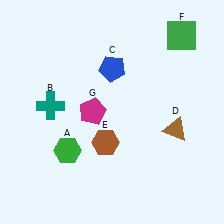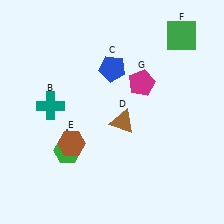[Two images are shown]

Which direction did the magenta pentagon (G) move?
The magenta pentagon (G) moved right.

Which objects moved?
The objects that moved are: the brown triangle (D), the brown hexagon (E), the magenta pentagon (G).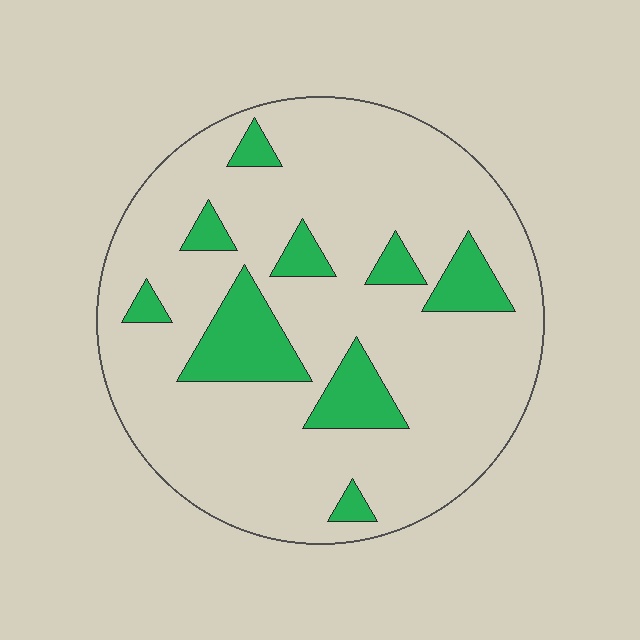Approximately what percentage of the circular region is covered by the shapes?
Approximately 15%.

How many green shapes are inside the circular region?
9.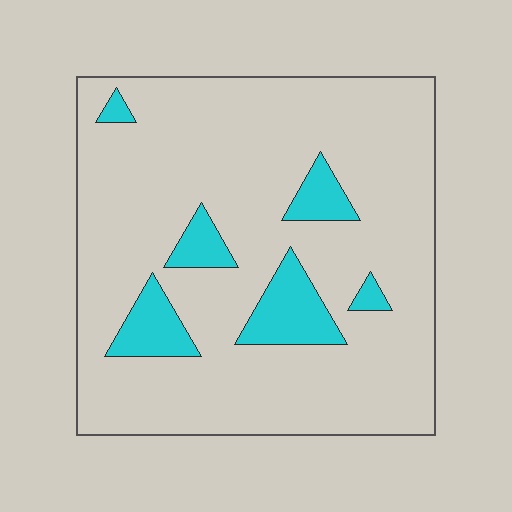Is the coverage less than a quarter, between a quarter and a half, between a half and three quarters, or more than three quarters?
Less than a quarter.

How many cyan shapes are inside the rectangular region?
6.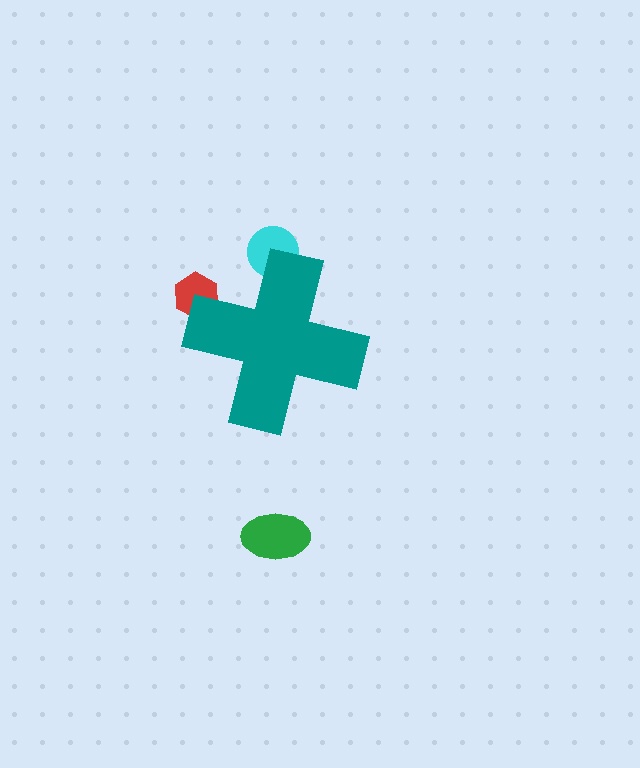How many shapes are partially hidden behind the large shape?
2 shapes are partially hidden.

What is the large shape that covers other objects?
A teal cross.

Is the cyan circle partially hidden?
Yes, the cyan circle is partially hidden behind the teal cross.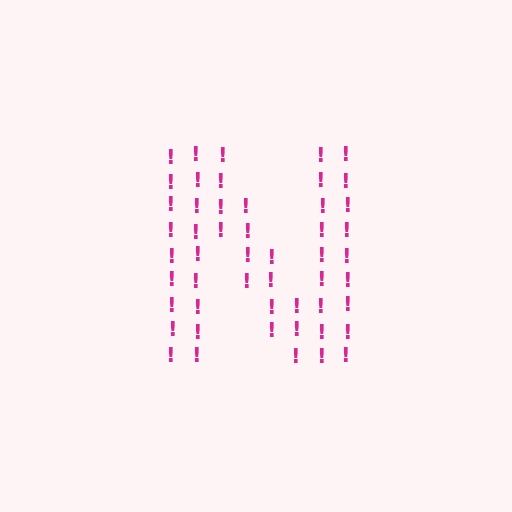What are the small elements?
The small elements are exclamation marks.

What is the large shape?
The large shape is the letter N.